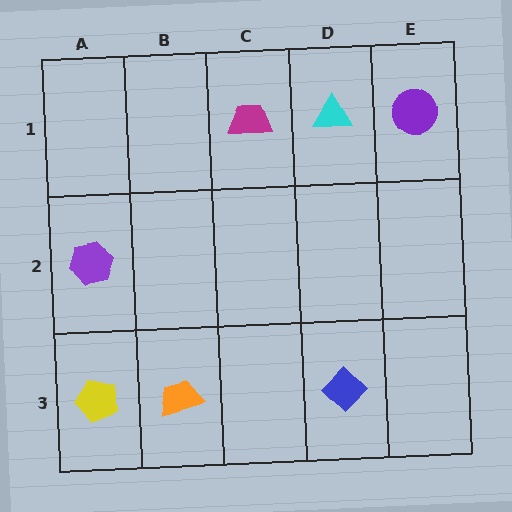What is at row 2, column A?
A purple hexagon.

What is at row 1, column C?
A magenta trapezoid.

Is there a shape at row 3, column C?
No, that cell is empty.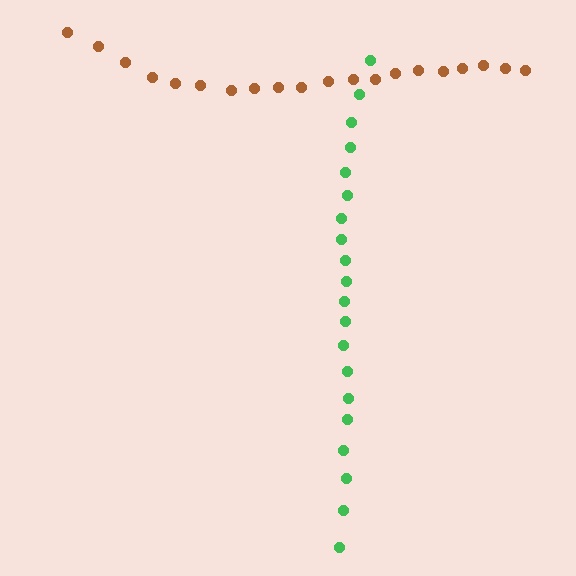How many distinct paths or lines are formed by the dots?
There are 2 distinct paths.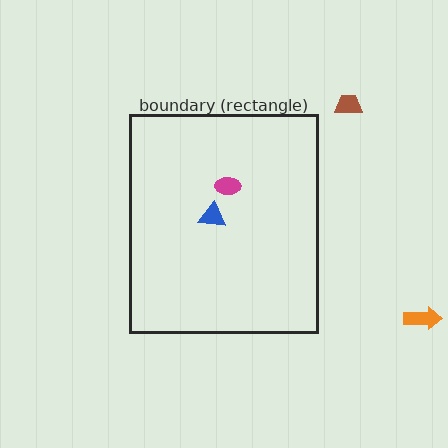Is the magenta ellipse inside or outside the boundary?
Inside.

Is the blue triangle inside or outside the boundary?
Inside.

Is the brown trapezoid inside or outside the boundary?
Outside.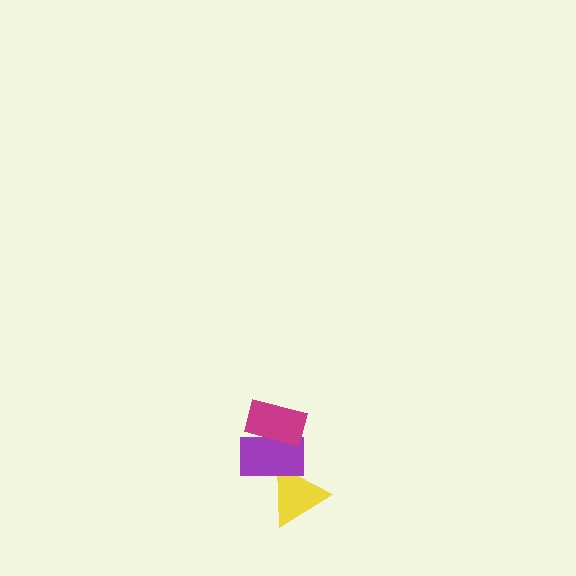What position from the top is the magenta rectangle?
The magenta rectangle is 1st from the top.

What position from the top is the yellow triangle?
The yellow triangle is 3rd from the top.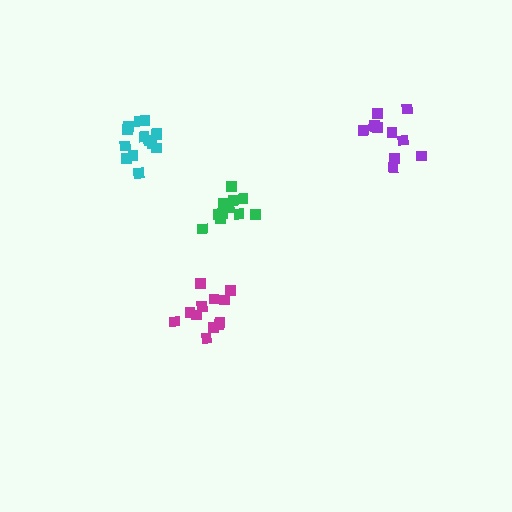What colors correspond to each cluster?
The clusters are colored: cyan, purple, green, magenta.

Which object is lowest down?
The magenta cluster is bottommost.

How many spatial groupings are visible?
There are 4 spatial groupings.